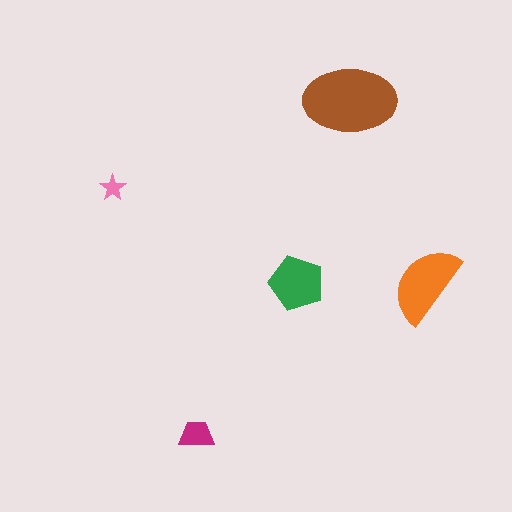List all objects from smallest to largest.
The pink star, the magenta trapezoid, the green pentagon, the orange semicircle, the brown ellipse.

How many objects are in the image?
There are 5 objects in the image.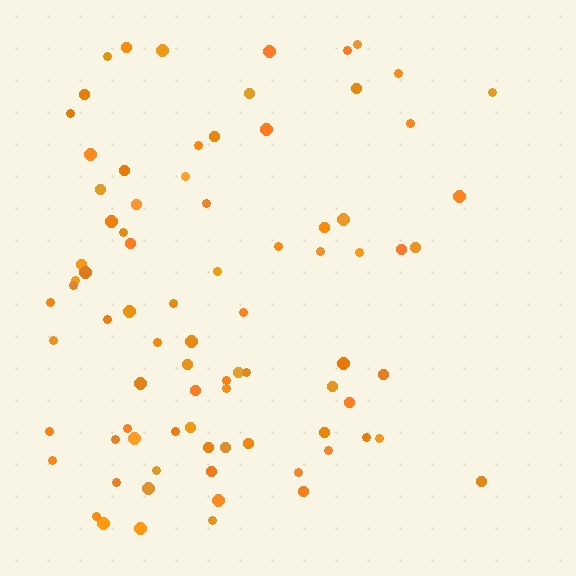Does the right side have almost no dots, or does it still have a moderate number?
Still a moderate number, just noticeably fewer than the left.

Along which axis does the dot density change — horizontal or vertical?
Horizontal.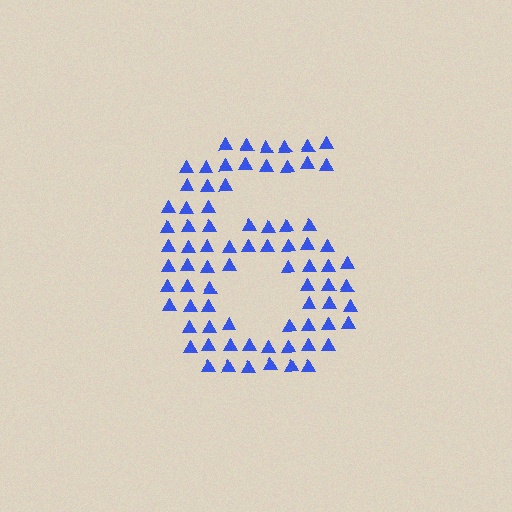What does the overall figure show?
The overall figure shows the digit 6.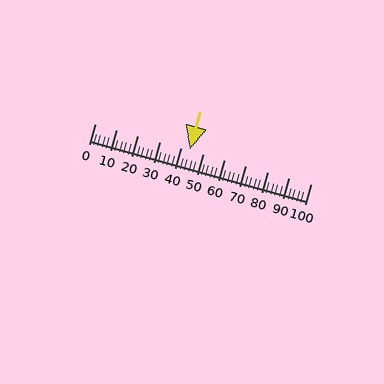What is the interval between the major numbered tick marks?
The major tick marks are spaced 10 units apart.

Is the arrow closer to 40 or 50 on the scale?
The arrow is closer to 40.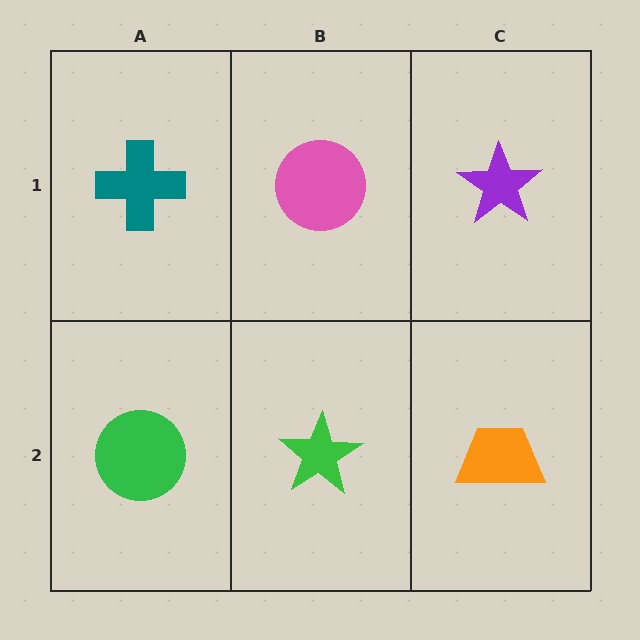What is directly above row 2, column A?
A teal cross.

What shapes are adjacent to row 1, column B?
A green star (row 2, column B), a teal cross (row 1, column A), a purple star (row 1, column C).